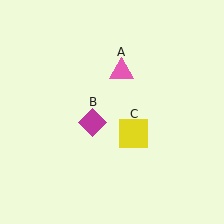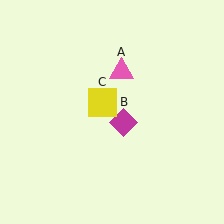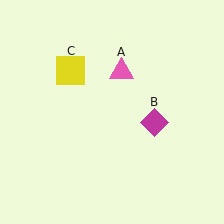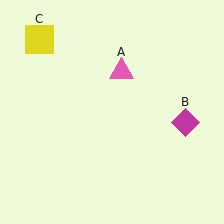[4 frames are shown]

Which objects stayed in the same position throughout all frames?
Pink triangle (object A) remained stationary.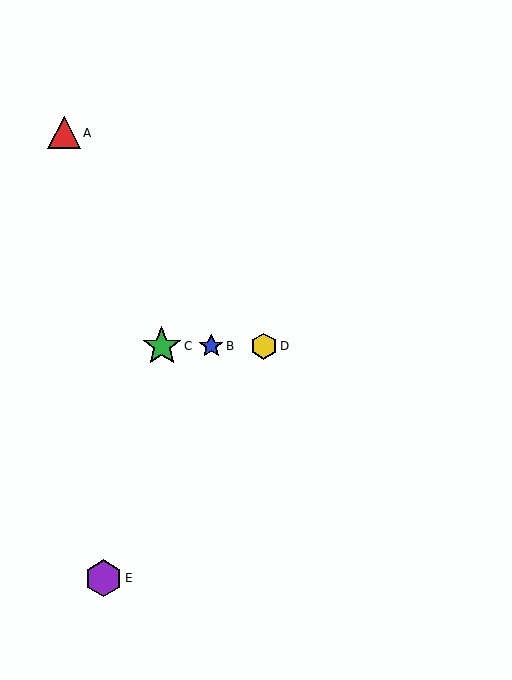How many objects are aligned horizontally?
3 objects (B, C, D) are aligned horizontally.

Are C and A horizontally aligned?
No, C is at y≈346 and A is at y≈133.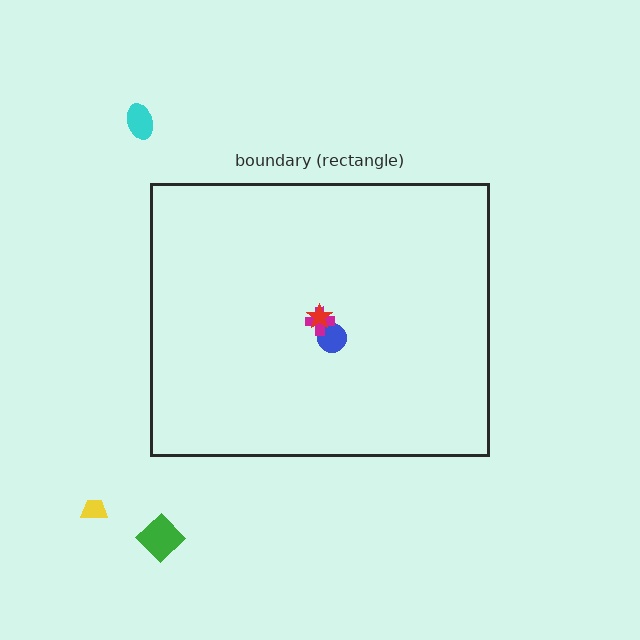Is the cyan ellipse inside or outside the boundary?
Outside.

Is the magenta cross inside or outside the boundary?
Inside.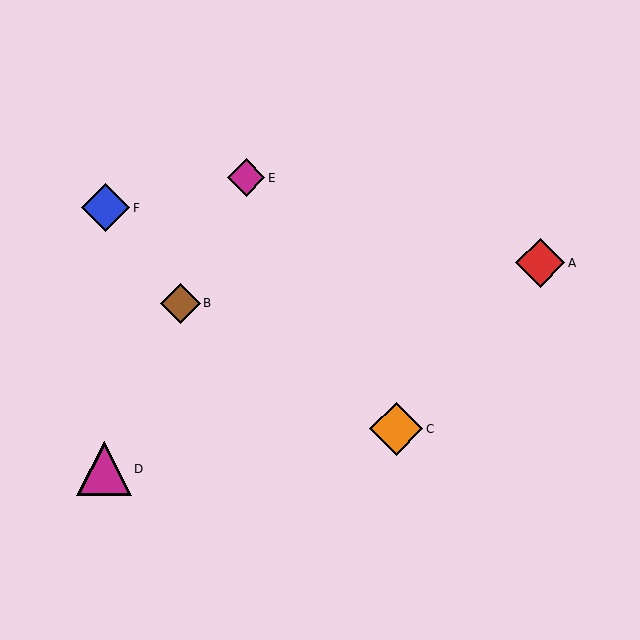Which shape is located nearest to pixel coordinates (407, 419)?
The orange diamond (labeled C) at (396, 429) is nearest to that location.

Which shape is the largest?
The magenta triangle (labeled D) is the largest.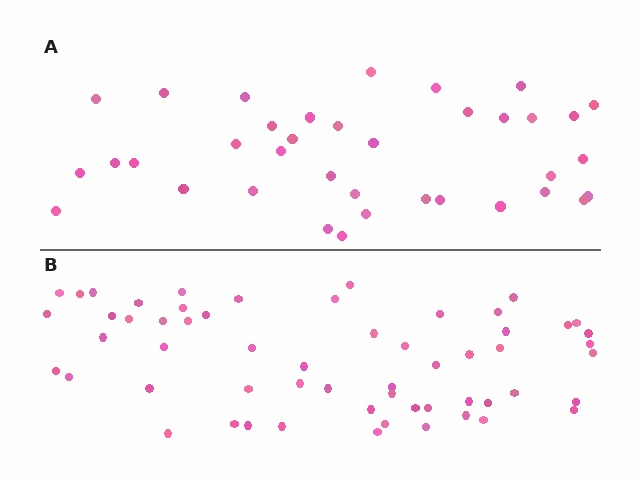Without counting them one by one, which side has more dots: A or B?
Region B (the bottom region) has more dots.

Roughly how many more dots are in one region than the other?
Region B has approximately 20 more dots than region A.